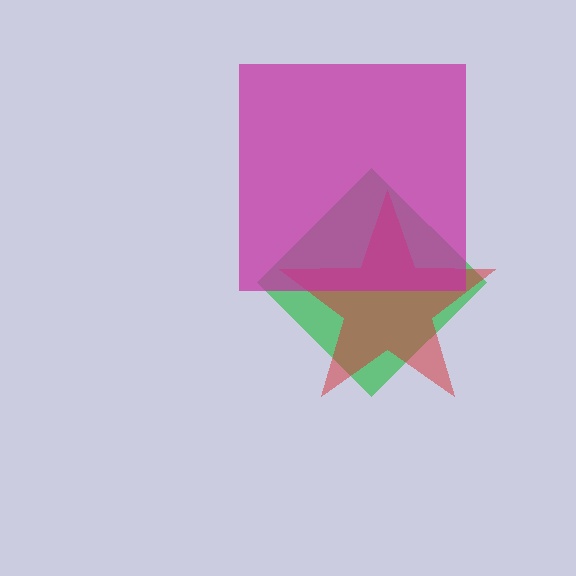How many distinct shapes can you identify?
There are 3 distinct shapes: a green diamond, a red star, a magenta square.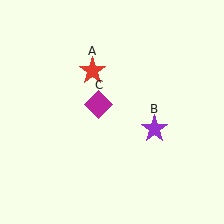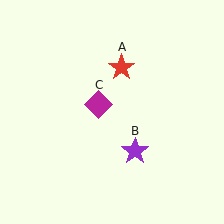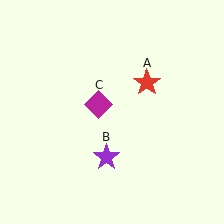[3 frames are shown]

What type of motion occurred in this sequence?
The red star (object A), purple star (object B) rotated clockwise around the center of the scene.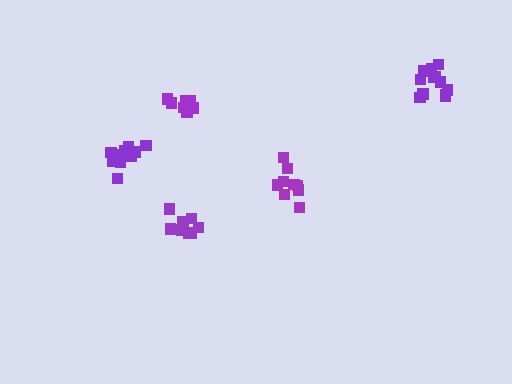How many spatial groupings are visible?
There are 5 spatial groupings.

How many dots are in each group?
Group 1: 12 dots, Group 2: 10 dots, Group 3: 8 dots, Group 4: 9 dots, Group 5: 11 dots (50 total).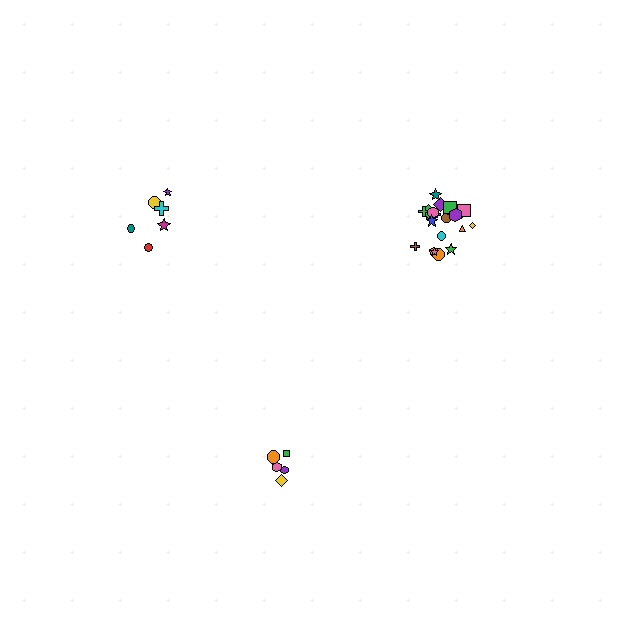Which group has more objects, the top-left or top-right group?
The top-right group.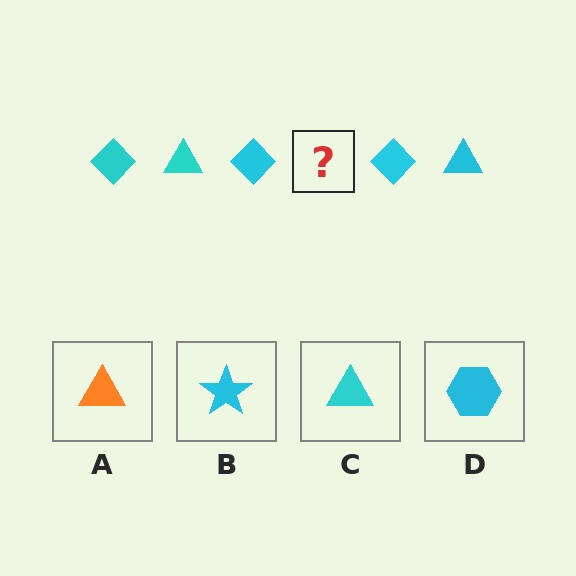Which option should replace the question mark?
Option C.